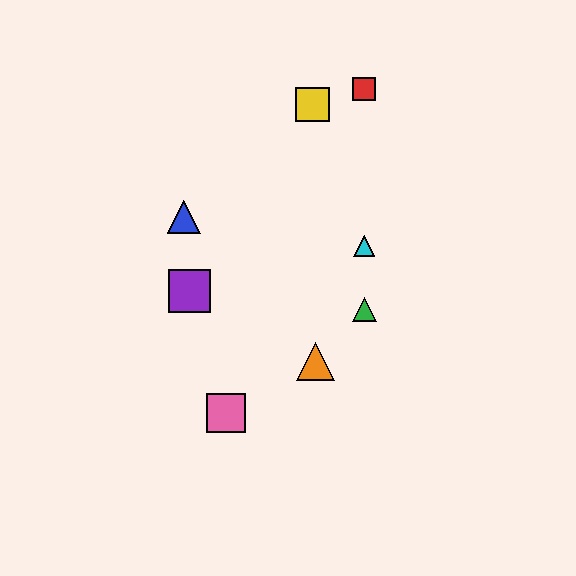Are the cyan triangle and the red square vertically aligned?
Yes, both are at x≈364.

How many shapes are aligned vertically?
3 shapes (the red square, the green triangle, the cyan triangle) are aligned vertically.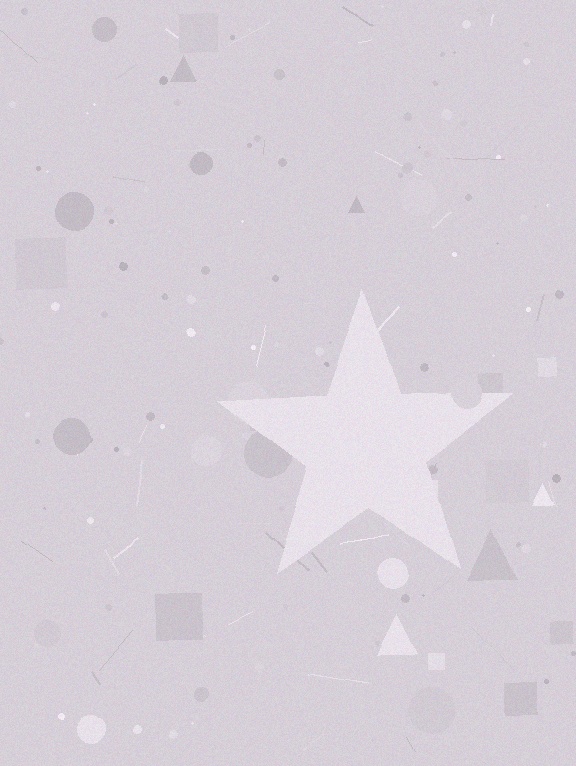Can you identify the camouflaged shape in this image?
The camouflaged shape is a star.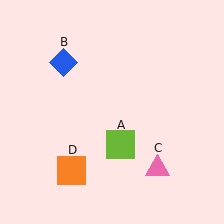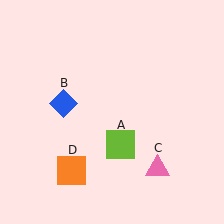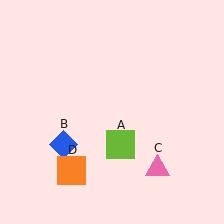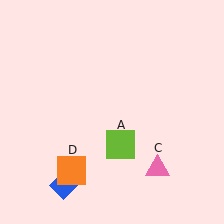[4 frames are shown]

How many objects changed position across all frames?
1 object changed position: blue diamond (object B).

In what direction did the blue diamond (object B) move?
The blue diamond (object B) moved down.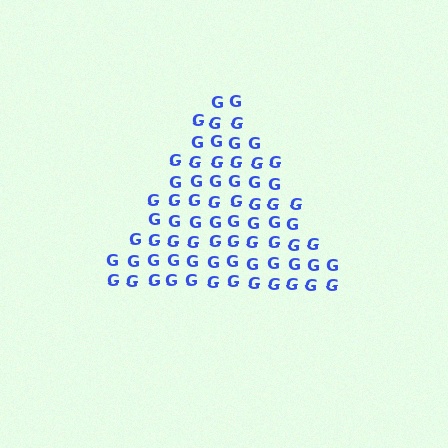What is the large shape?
The large shape is a triangle.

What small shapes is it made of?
It is made of small letter G's.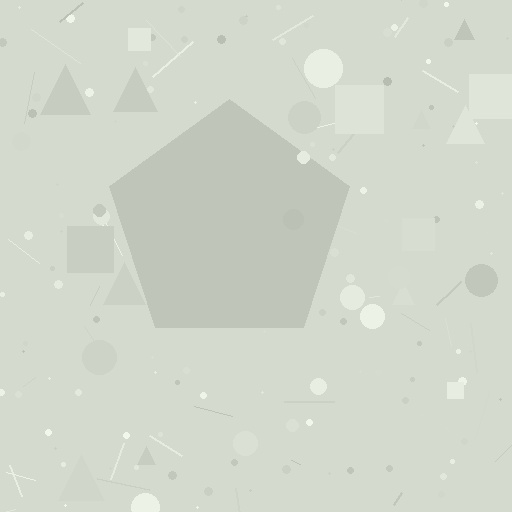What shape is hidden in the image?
A pentagon is hidden in the image.